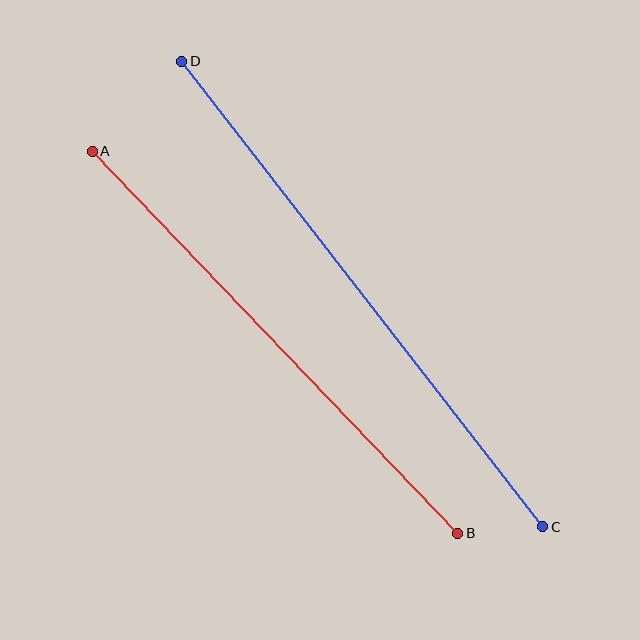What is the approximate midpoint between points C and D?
The midpoint is at approximately (362, 294) pixels.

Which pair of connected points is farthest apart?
Points C and D are farthest apart.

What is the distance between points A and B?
The distance is approximately 528 pixels.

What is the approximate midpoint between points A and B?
The midpoint is at approximately (275, 342) pixels.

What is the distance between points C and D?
The distance is approximately 589 pixels.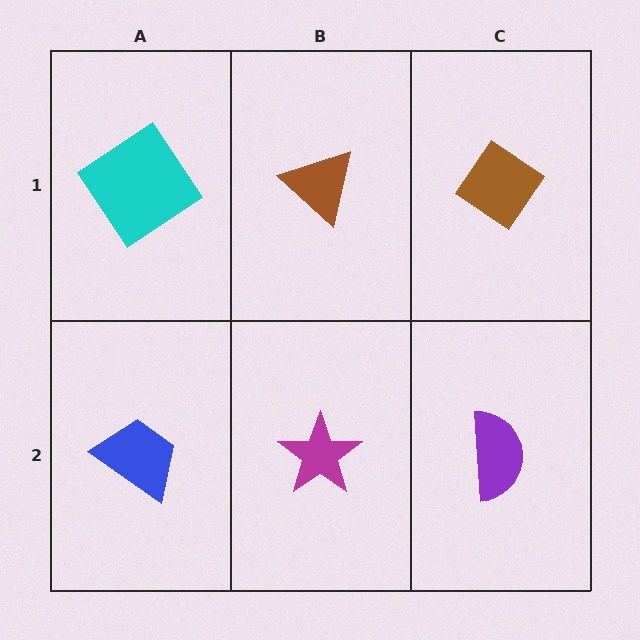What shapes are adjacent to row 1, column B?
A magenta star (row 2, column B), a cyan diamond (row 1, column A), a brown diamond (row 1, column C).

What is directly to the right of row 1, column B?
A brown diamond.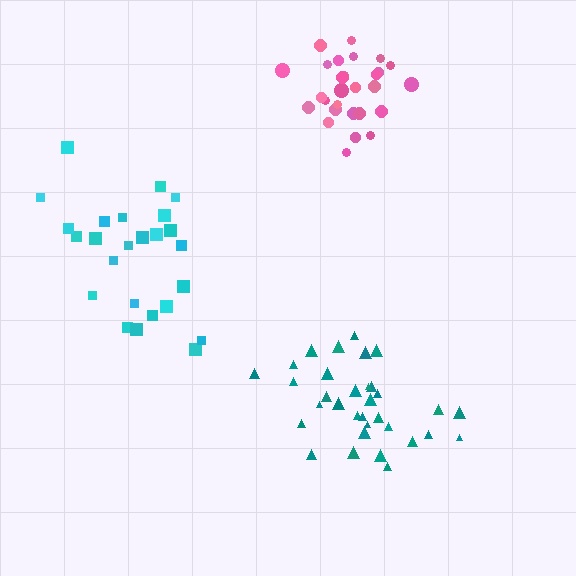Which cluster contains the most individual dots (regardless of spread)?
Teal (34).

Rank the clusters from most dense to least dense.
pink, teal, cyan.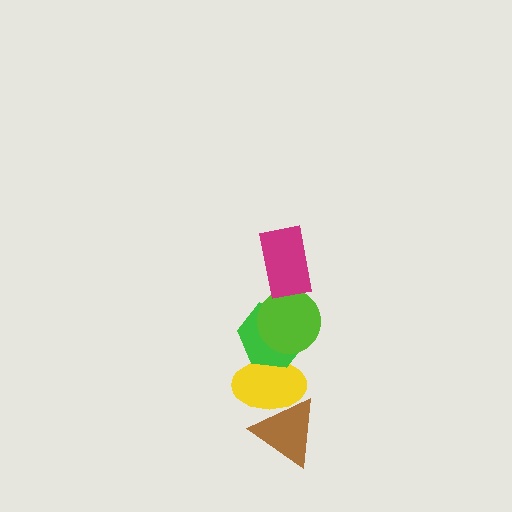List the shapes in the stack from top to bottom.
From top to bottom: the magenta rectangle, the lime circle, the green hexagon, the yellow ellipse, the brown triangle.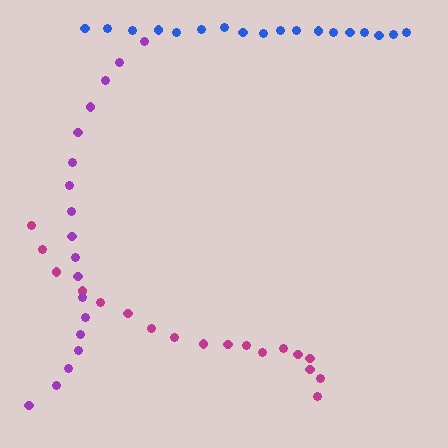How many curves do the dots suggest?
There are 3 distinct paths.